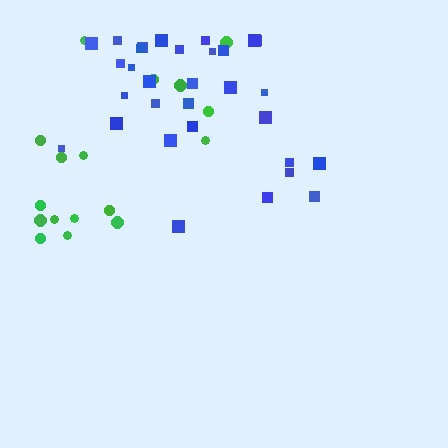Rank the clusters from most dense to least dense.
blue, green.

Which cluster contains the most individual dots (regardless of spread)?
Blue (31).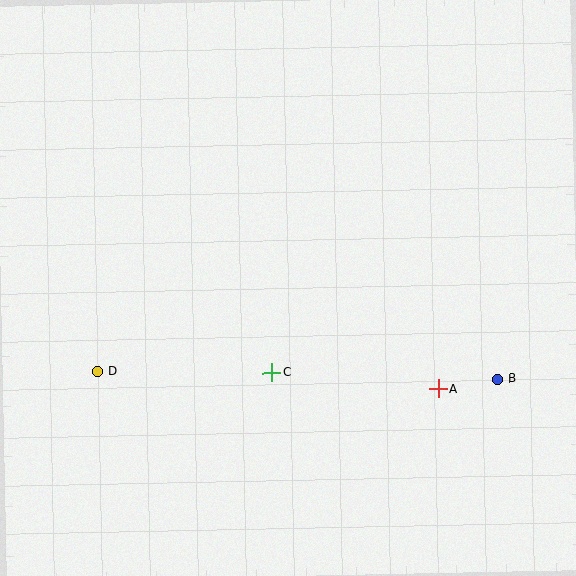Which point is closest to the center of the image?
Point C at (271, 373) is closest to the center.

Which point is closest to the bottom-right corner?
Point B is closest to the bottom-right corner.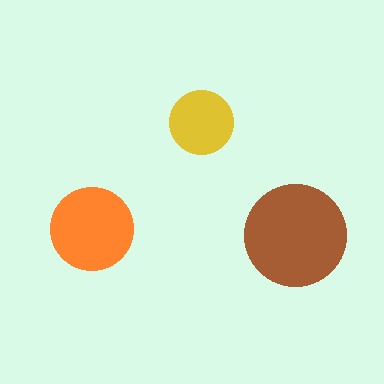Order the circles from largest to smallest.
the brown one, the orange one, the yellow one.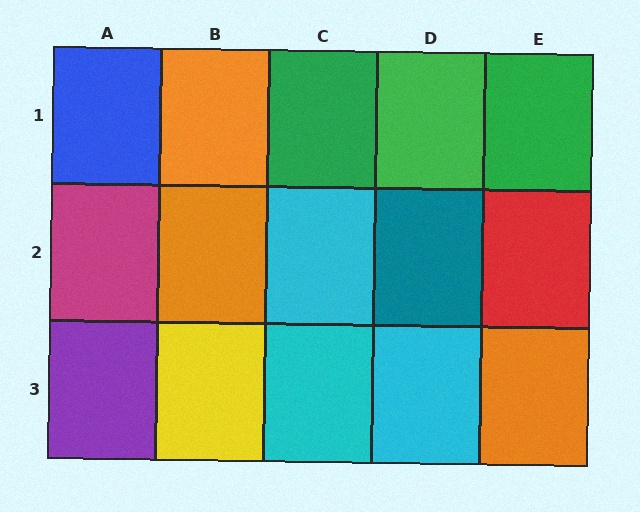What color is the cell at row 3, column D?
Cyan.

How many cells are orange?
3 cells are orange.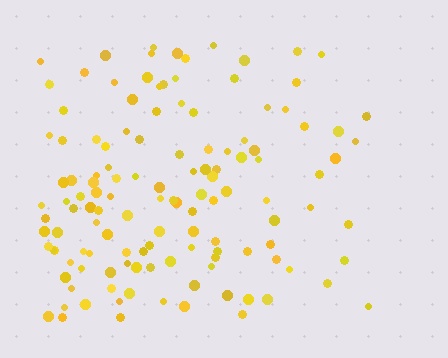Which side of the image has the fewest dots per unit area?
The right.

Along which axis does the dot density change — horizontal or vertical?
Horizontal.